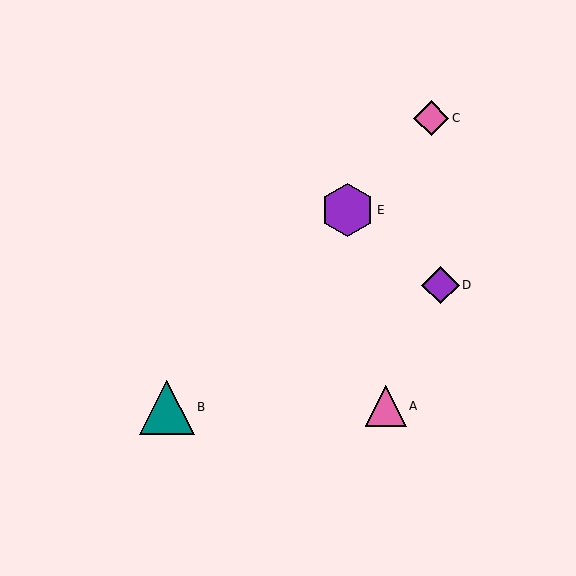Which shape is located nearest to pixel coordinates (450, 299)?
The purple diamond (labeled D) at (440, 285) is nearest to that location.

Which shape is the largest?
The teal triangle (labeled B) is the largest.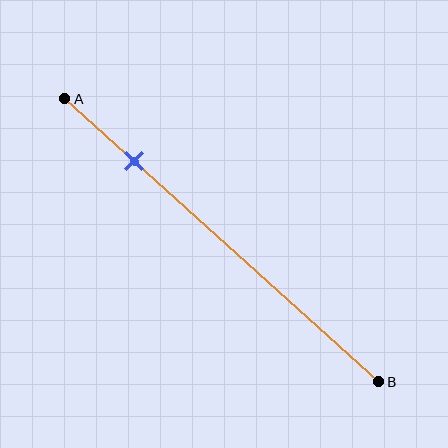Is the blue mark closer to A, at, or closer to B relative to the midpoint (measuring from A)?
The blue mark is closer to point A than the midpoint of segment AB.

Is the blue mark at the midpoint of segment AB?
No, the mark is at about 20% from A, not at the 50% midpoint.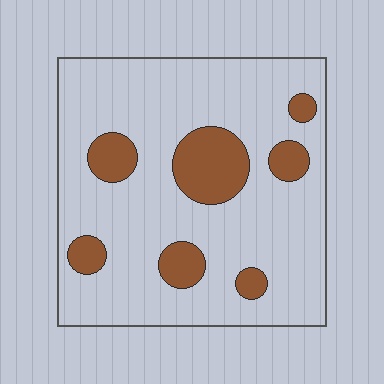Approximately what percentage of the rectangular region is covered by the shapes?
Approximately 20%.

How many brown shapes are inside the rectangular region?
7.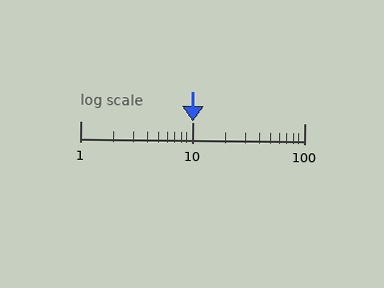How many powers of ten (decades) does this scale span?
The scale spans 2 decades, from 1 to 100.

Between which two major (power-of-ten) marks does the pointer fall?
The pointer is between 10 and 100.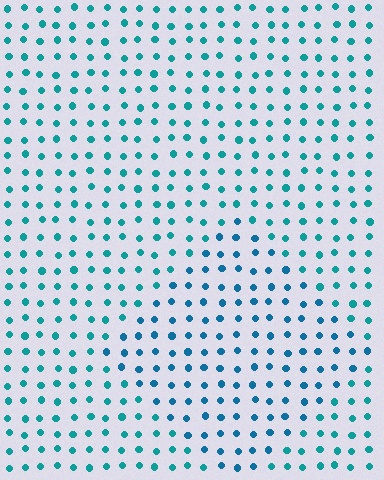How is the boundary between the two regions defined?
The boundary is defined purely by a slight shift in hue (about 21 degrees). Spacing, size, and orientation are identical on both sides.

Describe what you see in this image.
The image is filled with small teal elements in a uniform arrangement. A diamond-shaped region is visible where the elements are tinted to a slightly different hue, forming a subtle color boundary.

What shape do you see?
I see a diamond.